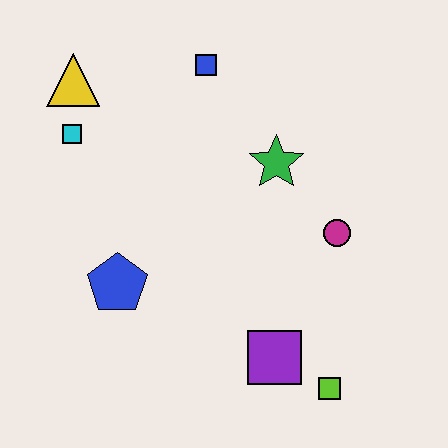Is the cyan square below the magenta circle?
No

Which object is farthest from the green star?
The lime square is farthest from the green star.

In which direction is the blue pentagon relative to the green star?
The blue pentagon is to the left of the green star.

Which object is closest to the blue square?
The green star is closest to the blue square.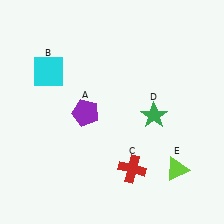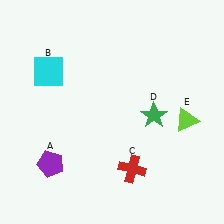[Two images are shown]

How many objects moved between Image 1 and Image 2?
2 objects moved between the two images.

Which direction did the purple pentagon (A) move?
The purple pentagon (A) moved down.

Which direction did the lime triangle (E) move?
The lime triangle (E) moved up.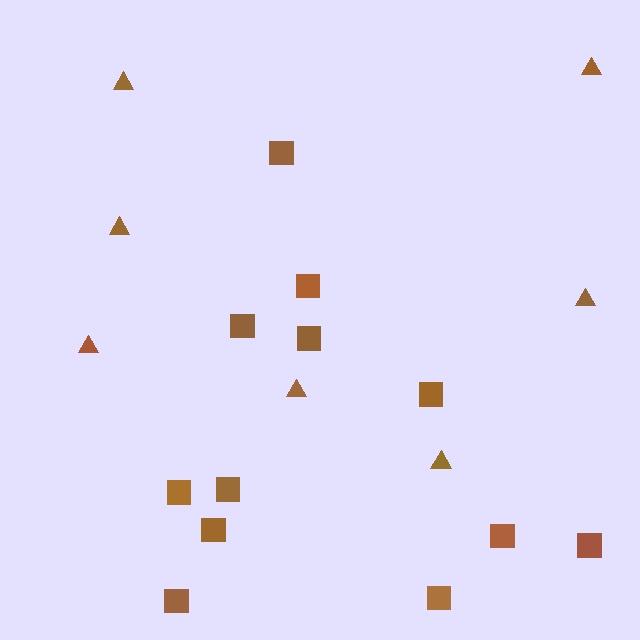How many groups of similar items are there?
There are 2 groups: one group of triangles (7) and one group of squares (12).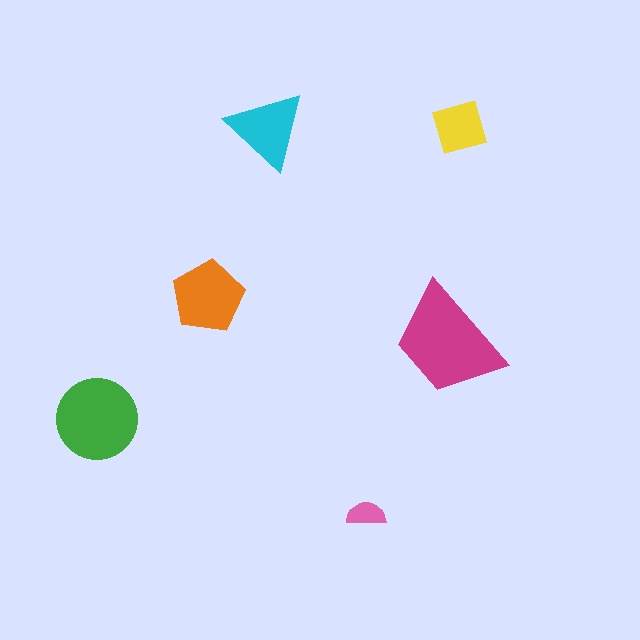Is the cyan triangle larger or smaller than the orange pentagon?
Smaller.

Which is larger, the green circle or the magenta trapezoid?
The magenta trapezoid.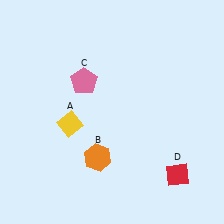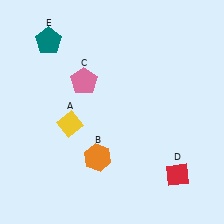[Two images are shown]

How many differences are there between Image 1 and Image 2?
There is 1 difference between the two images.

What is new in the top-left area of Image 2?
A teal pentagon (E) was added in the top-left area of Image 2.